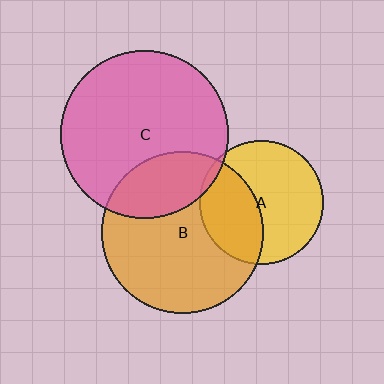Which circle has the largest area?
Circle C (pink).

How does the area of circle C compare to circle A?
Approximately 1.8 times.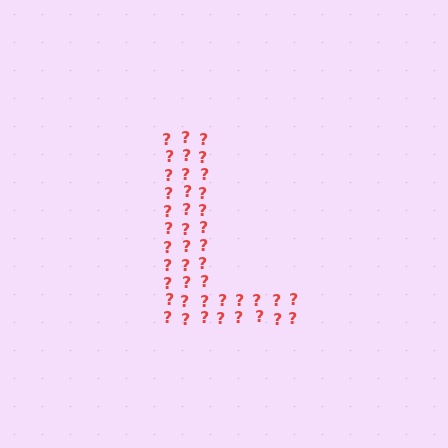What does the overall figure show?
The overall figure shows the letter L.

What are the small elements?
The small elements are question marks.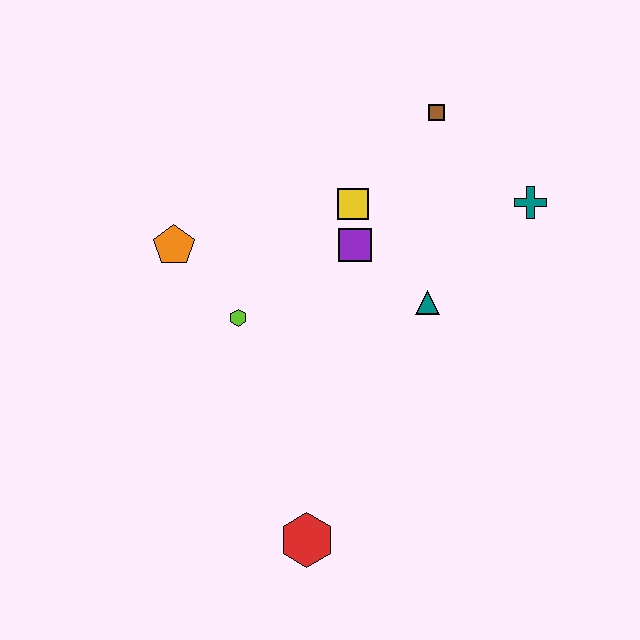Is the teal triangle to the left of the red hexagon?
No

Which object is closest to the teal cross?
The brown square is closest to the teal cross.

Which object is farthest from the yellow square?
The red hexagon is farthest from the yellow square.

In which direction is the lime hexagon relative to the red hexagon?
The lime hexagon is above the red hexagon.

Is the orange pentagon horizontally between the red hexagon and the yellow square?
No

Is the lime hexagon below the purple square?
Yes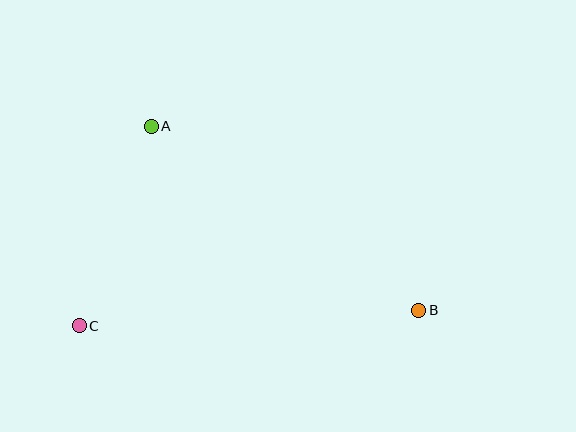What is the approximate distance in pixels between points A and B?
The distance between A and B is approximately 324 pixels.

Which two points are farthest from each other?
Points B and C are farthest from each other.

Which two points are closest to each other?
Points A and C are closest to each other.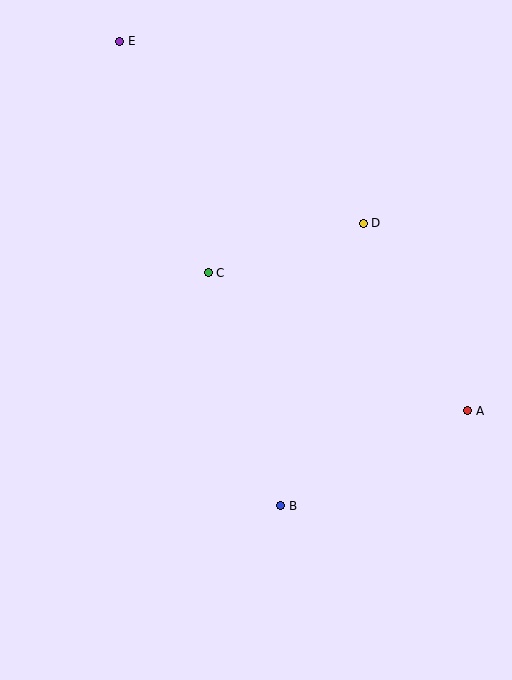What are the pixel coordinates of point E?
Point E is at (120, 41).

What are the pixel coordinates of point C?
Point C is at (208, 273).